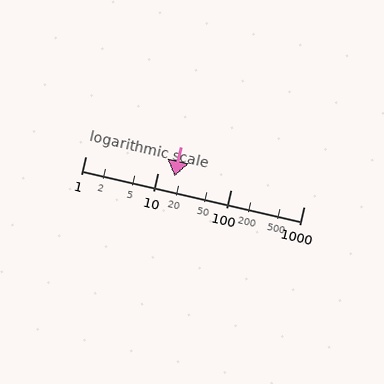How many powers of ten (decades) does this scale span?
The scale spans 3 decades, from 1 to 1000.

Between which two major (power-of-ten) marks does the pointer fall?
The pointer is between 10 and 100.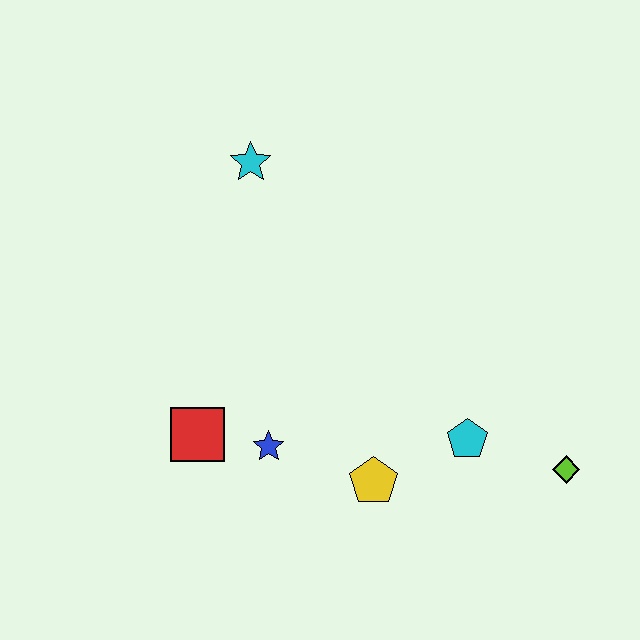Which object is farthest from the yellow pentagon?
The cyan star is farthest from the yellow pentagon.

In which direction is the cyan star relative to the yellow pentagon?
The cyan star is above the yellow pentagon.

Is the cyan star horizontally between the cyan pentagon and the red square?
Yes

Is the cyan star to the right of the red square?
Yes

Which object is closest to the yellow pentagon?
The cyan pentagon is closest to the yellow pentagon.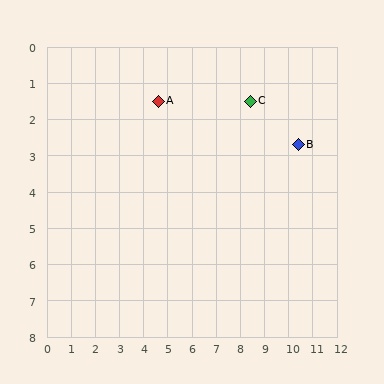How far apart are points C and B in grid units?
Points C and B are about 2.3 grid units apart.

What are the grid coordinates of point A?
Point A is at approximately (4.6, 1.5).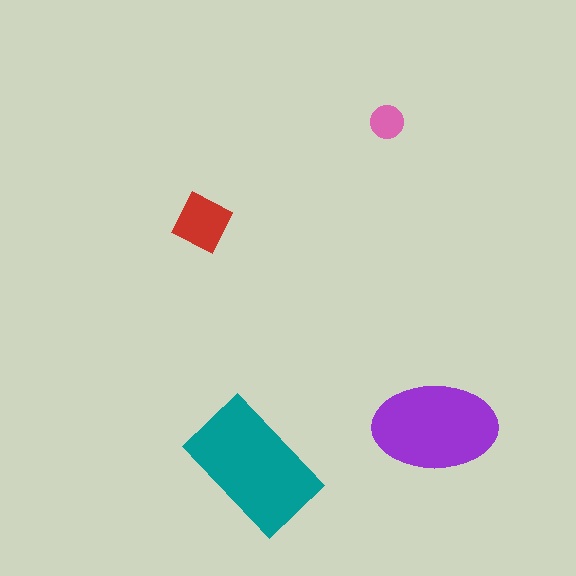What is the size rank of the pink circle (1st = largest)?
4th.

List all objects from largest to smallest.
The teal rectangle, the purple ellipse, the red square, the pink circle.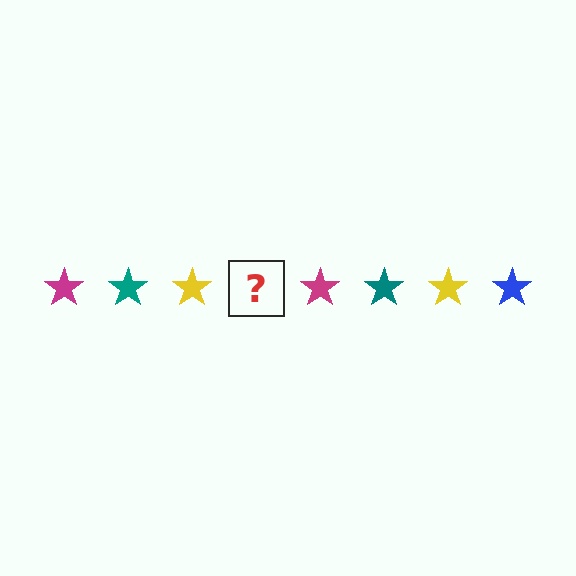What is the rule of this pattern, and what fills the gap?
The rule is that the pattern cycles through magenta, teal, yellow, blue stars. The gap should be filled with a blue star.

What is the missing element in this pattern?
The missing element is a blue star.